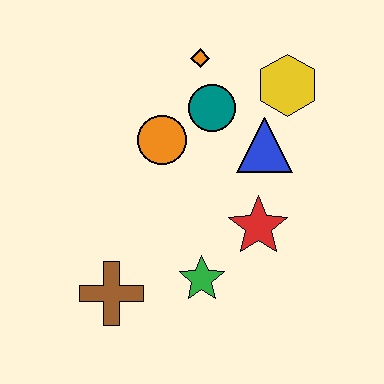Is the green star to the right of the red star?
No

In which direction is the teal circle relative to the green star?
The teal circle is above the green star.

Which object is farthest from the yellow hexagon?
The brown cross is farthest from the yellow hexagon.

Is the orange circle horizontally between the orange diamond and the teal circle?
No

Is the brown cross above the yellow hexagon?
No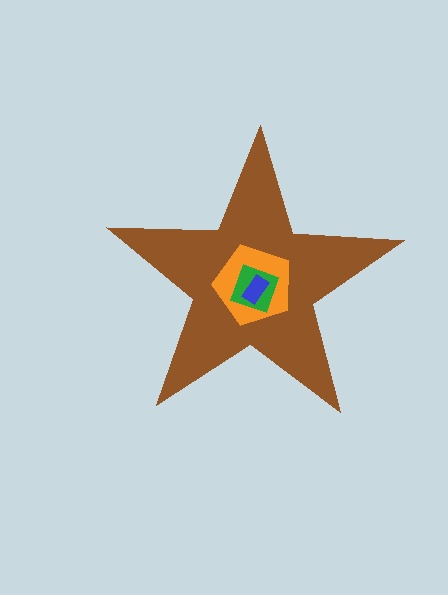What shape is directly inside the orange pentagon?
The green square.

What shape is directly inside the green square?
The blue rectangle.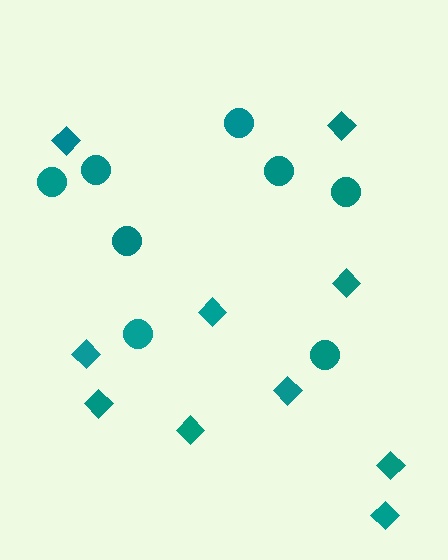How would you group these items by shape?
There are 2 groups: one group of diamonds (10) and one group of circles (8).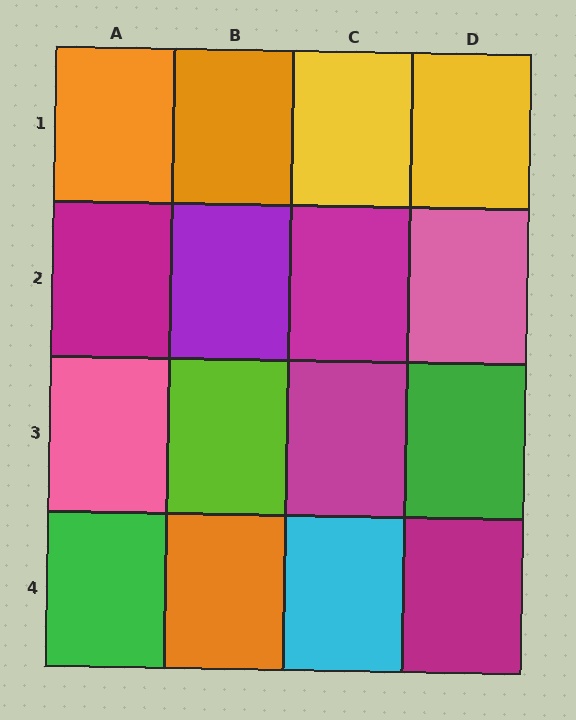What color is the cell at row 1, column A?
Orange.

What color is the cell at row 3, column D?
Green.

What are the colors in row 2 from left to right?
Magenta, purple, magenta, pink.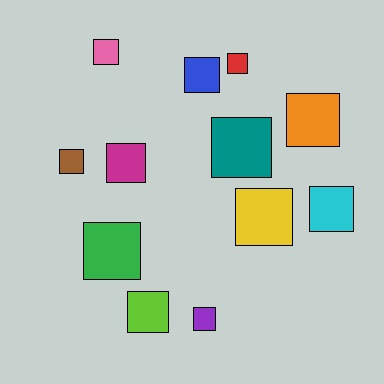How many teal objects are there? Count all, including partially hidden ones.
There is 1 teal object.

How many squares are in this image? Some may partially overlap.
There are 12 squares.